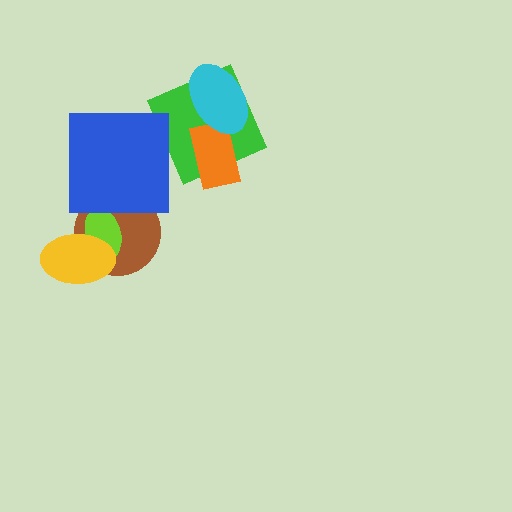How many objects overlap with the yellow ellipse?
2 objects overlap with the yellow ellipse.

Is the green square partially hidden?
Yes, it is partially covered by another shape.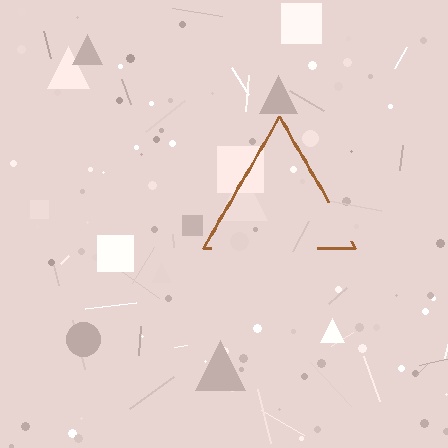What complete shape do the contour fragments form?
The contour fragments form a triangle.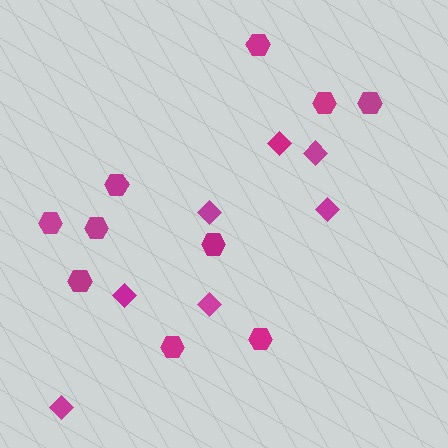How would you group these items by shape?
There are 2 groups: one group of diamonds (7) and one group of hexagons (10).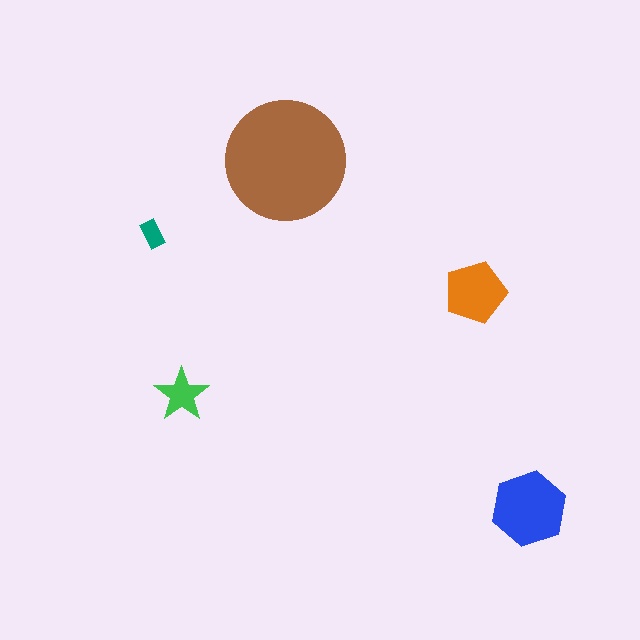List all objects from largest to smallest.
The brown circle, the blue hexagon, the orange pentagon, the green star, the teal rectangle.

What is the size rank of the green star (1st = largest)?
4th.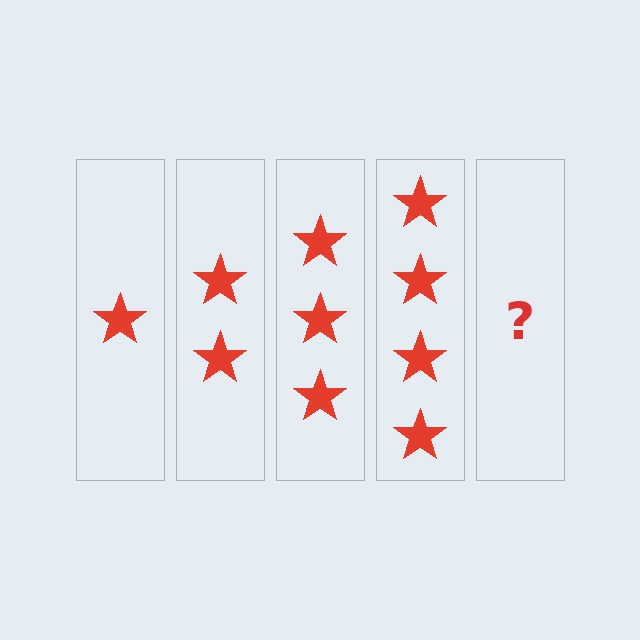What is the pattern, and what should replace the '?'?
The pattern is that each step adds one more star. The '?' should be 5 stars.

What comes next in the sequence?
The next element should be 5 stars.